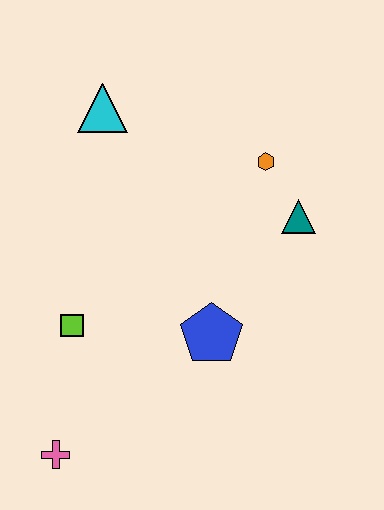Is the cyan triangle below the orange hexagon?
No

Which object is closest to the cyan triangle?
The orange hexagon is closest to the cyan triangle.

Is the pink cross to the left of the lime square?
Yes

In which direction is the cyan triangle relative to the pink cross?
The cyan triangle is above the pink cross.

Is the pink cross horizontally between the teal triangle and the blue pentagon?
No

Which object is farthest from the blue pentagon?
The cyan triangle is farthest from the blue pentagon.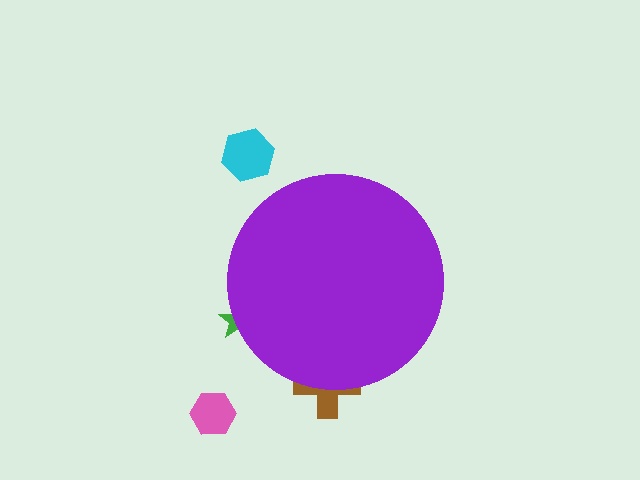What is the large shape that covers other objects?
A purple circle.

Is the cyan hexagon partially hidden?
No, the cyan hexagon is fully visible.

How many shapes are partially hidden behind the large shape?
2 shapes are partially hidden.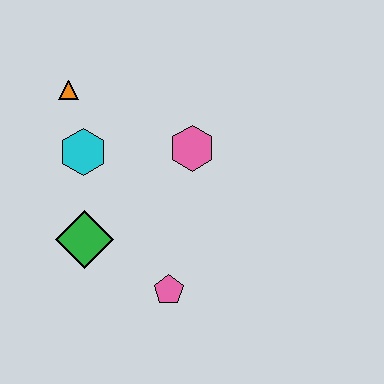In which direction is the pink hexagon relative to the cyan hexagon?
The pink hexagon is to the right of the cyan hexagon.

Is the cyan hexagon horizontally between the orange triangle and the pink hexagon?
Yes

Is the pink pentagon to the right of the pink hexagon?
No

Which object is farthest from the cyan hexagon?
The pink pentagon is farthest from the cyan hexagon.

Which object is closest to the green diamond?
The cyan hexagon is closest to the green diamond.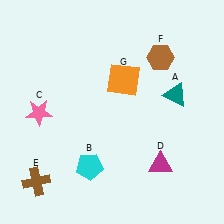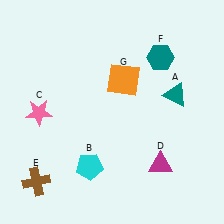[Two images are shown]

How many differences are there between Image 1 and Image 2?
There is 1 difference between the two images.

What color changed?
The hexagon (F) changed from brown in Image 1 to teal in Image 2.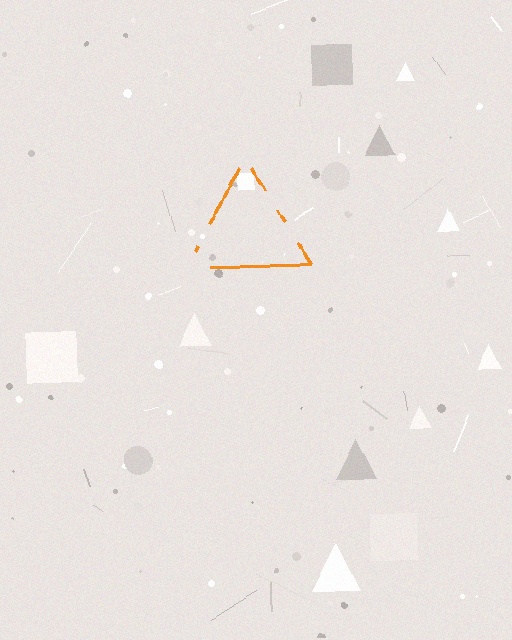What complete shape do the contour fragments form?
The contour fragments form a triangle.